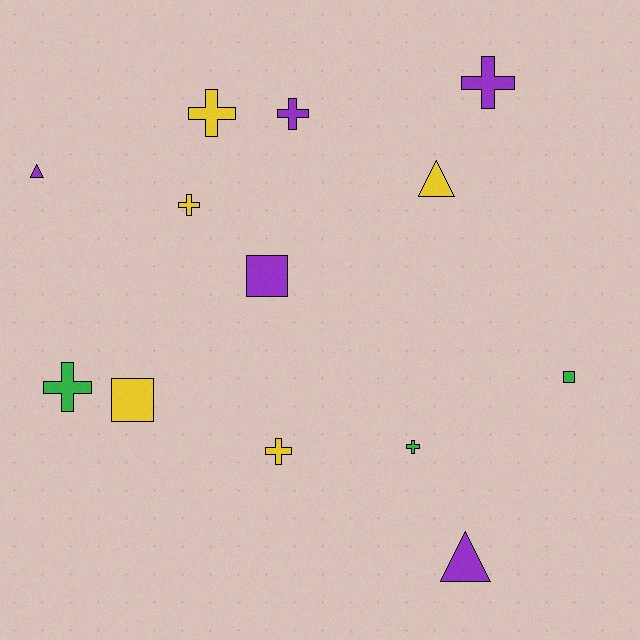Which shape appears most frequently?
Cross, with 7 objects.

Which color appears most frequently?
Yellow, with 5 objects.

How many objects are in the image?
There are 13 objects.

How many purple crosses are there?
There are 2 purple crosses.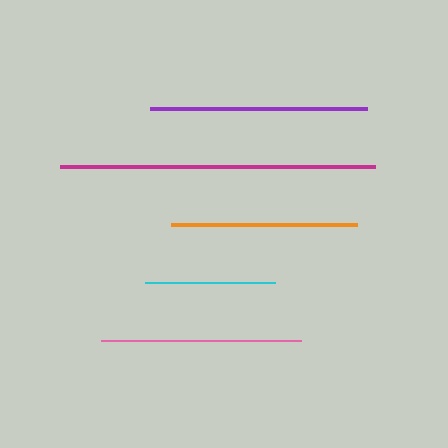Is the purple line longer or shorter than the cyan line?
The purple line is longer than the cyan line.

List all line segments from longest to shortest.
From longest to shortest: magenta, purple, pink, orange, cyan.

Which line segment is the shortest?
The cyan line is the shortest at approximately 130 pixels.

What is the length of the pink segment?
The pink segment is approximately 200 pixels long.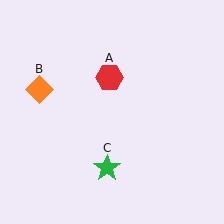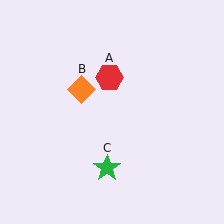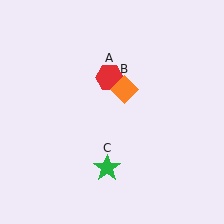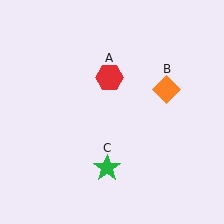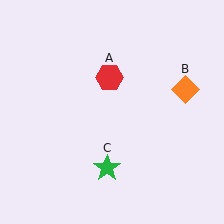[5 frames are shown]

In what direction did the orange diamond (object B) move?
The orange diamond (object B) moved right.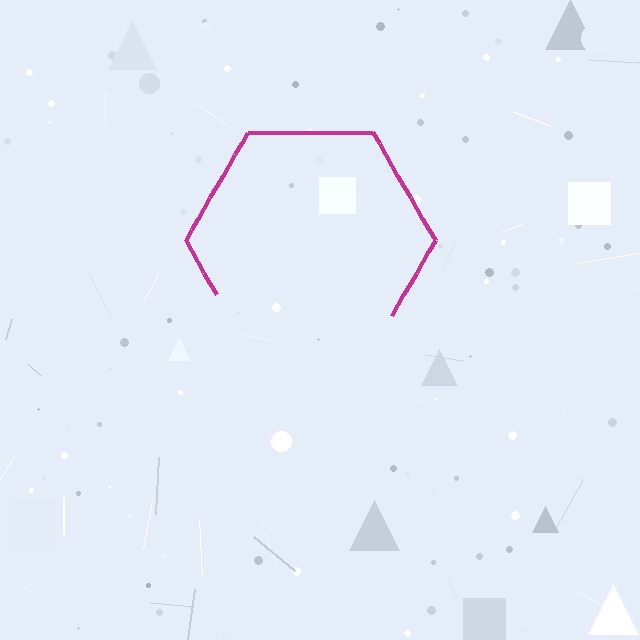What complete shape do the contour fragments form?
The contour fragments form a hexagon.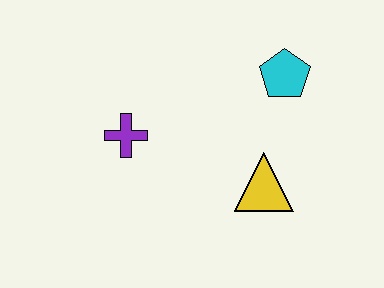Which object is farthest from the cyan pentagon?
The purple cross is farthest from the cyan pentagon.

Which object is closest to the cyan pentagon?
The yellow triangle is closest to the cyan pentagon.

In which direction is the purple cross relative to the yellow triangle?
The purple cross is to the left of the yellow triangle.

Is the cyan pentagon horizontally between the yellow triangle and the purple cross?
No